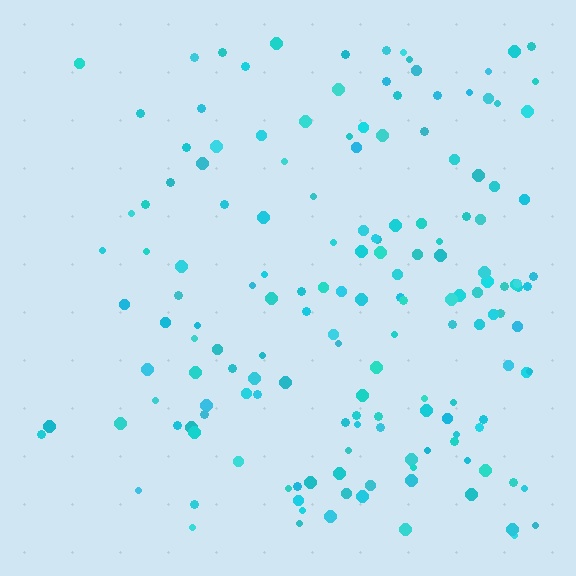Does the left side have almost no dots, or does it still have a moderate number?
Still a moderate number, just noticeably fewer than the right.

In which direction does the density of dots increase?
From left to right, with the right side densest.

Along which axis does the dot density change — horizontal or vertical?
Horizontal.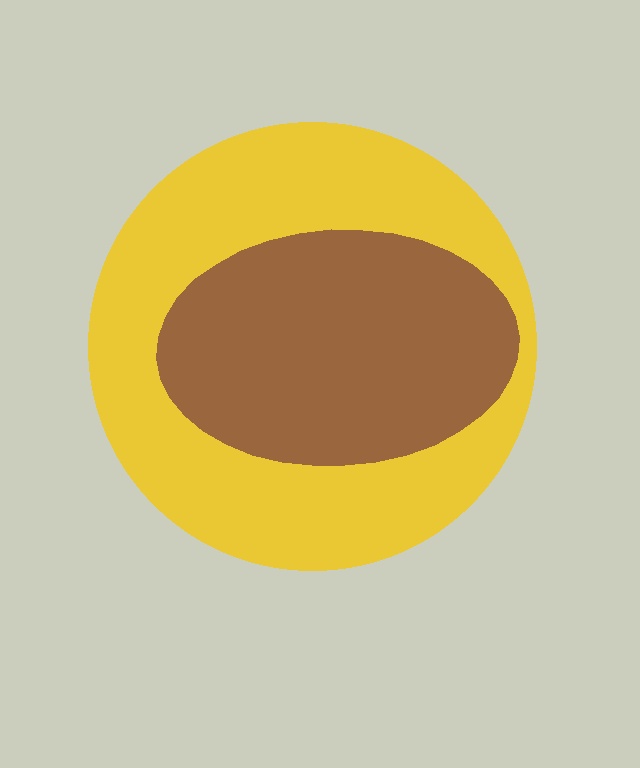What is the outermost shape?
The yellow circle.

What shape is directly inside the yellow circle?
The brown ellipse.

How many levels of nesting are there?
2.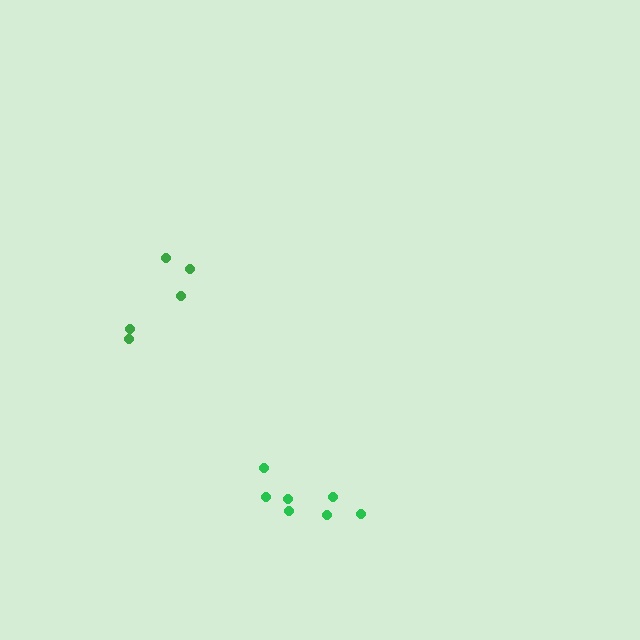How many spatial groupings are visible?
There are 2 spatial groupings.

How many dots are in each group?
Group 1: 5 dots, Group 2: 7 dots (12 total).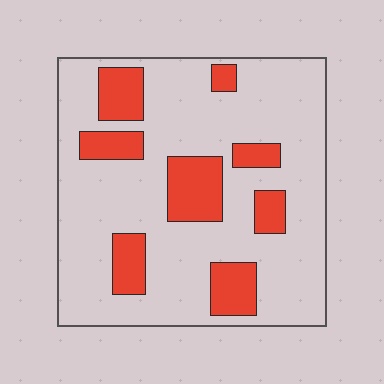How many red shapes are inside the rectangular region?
8.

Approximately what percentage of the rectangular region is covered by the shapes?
Approximately 20%.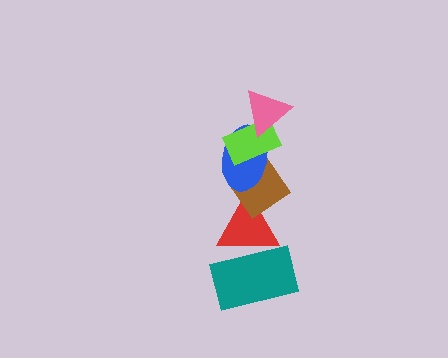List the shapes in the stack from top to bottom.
From top to bottom: the pink triangle, the lime rectangle, the blue ellipse, the brown diamond, the red triangle, the teal rectangle.